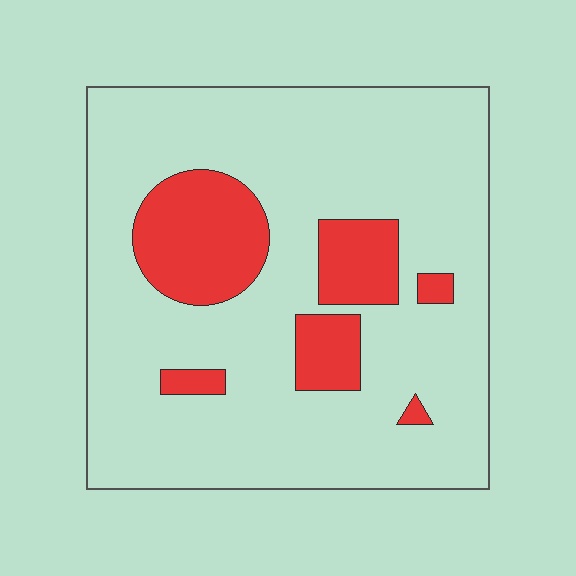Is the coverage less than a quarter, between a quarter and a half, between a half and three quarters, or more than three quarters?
Less than a quarter.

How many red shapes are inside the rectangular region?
6.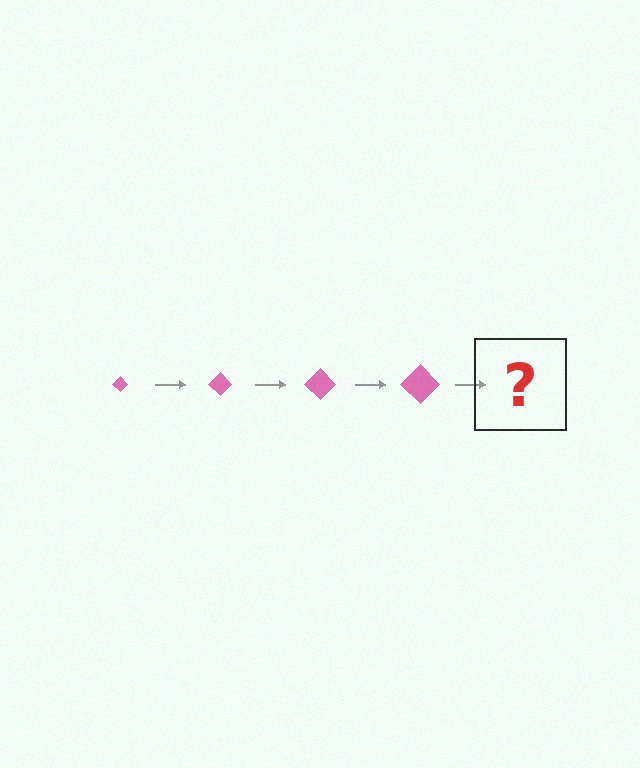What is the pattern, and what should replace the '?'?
The pattern is that the diamond gets progressively larger each step. The '?' should be a pink diamond, larger than the previous one.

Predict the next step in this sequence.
The next step is a pink diamond, larger than the previous one.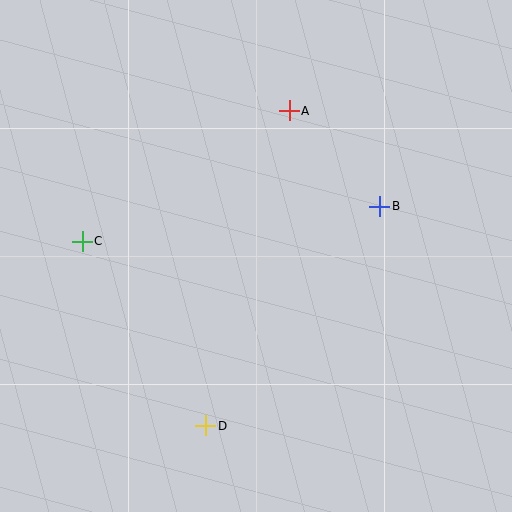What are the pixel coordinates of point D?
Point D is at (206, 426).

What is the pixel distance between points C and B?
The distance between C and B is 300 pixels.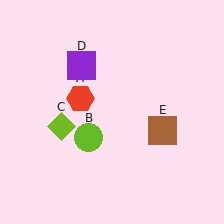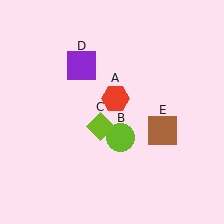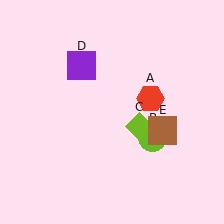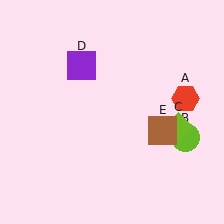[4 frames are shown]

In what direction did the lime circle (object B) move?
The lime circle (object B) moved right.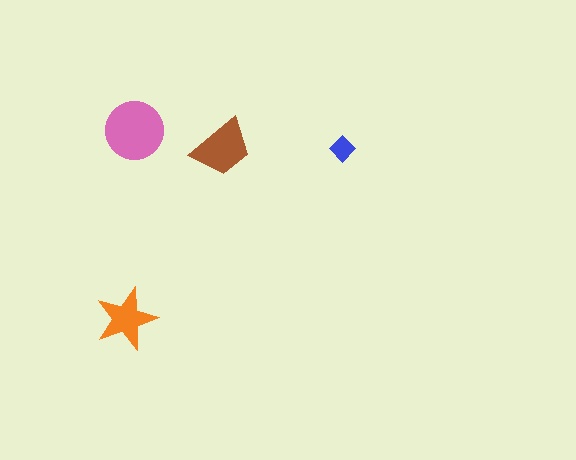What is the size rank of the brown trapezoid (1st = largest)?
2nd.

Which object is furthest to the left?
The orange star is leftmost.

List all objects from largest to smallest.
The pink circle, the brown trapezoid, the orange star, the blue diamond.